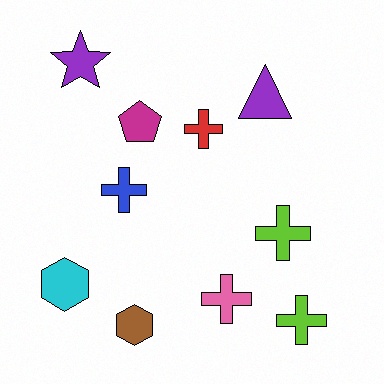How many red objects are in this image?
There is 1 red object.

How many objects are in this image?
There are 10 objects.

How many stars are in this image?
There is 1 star.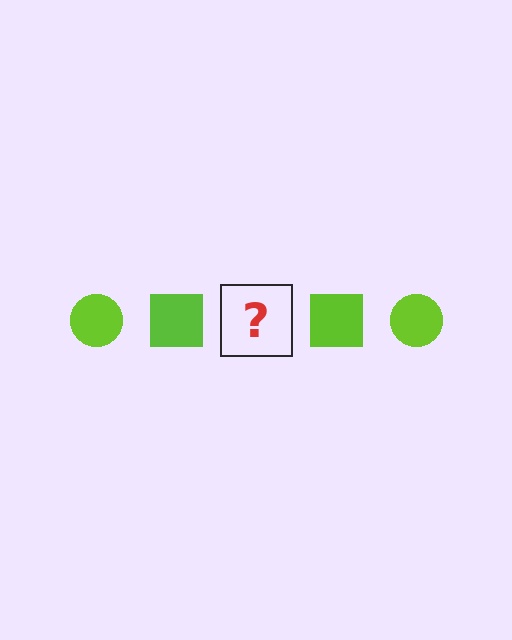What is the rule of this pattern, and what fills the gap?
The rule is that the pattern cycles through circle, square shapes in lime. The gap should be filled with a lime circle.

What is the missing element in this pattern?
The missing element is a lime circle.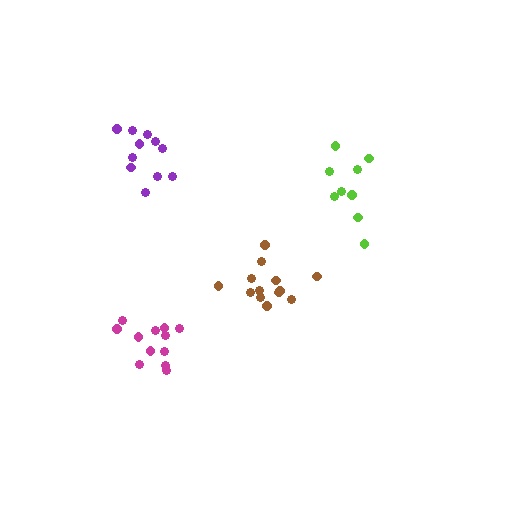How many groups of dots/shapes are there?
There are 4 groups.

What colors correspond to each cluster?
The clusters are colored: brown, magenta, purple, lime.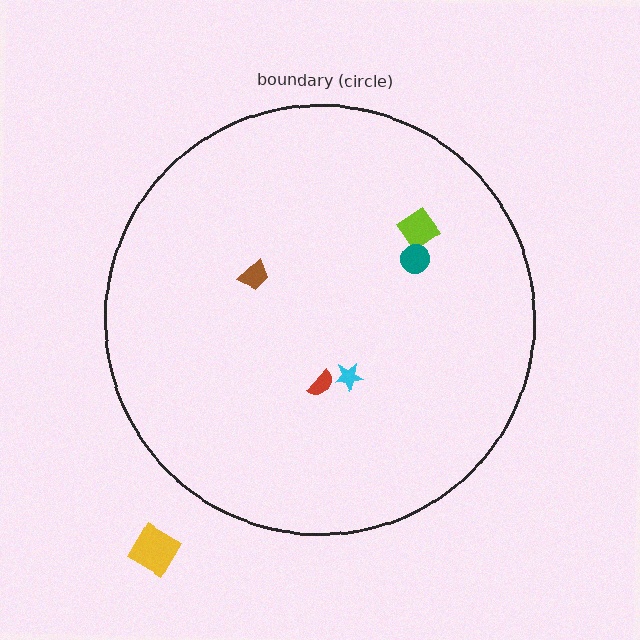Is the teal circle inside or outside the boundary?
Inside.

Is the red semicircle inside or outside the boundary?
Inside.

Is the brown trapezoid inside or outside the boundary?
Inside.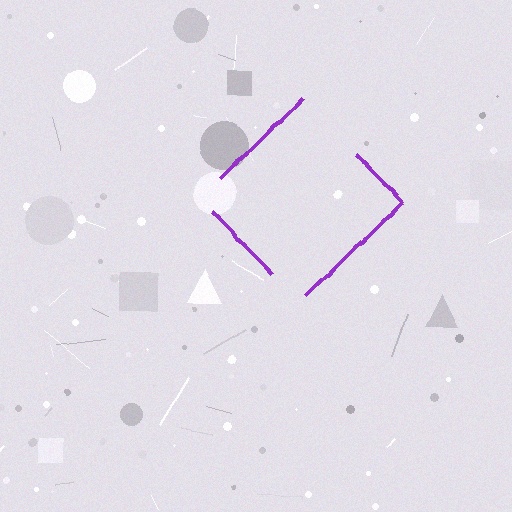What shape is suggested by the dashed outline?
The dashed outline suggests a diamond.